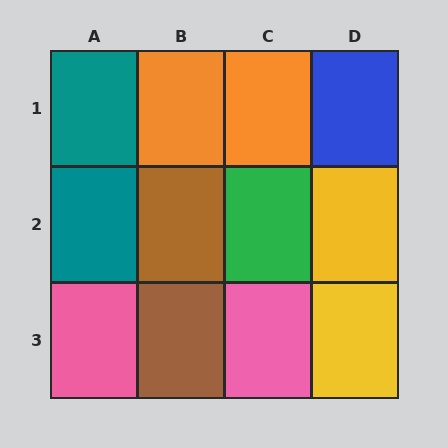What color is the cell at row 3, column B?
Brown.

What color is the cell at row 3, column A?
Pink.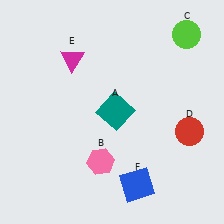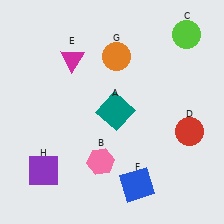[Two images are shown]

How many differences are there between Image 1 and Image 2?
There are 2 differences between the two images.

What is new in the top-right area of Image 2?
An orange circle (G) was added in the top-right area of Image 2.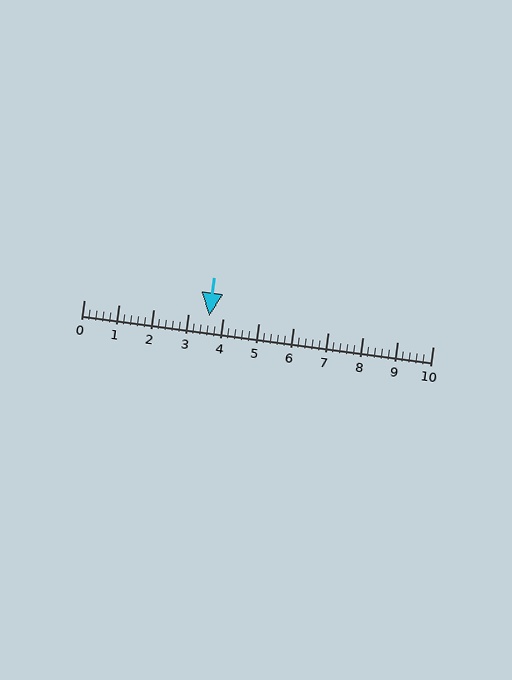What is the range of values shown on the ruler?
The ruler shows values from 0 to 10.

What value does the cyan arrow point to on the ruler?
The cyan arrow points to approximately 3.6.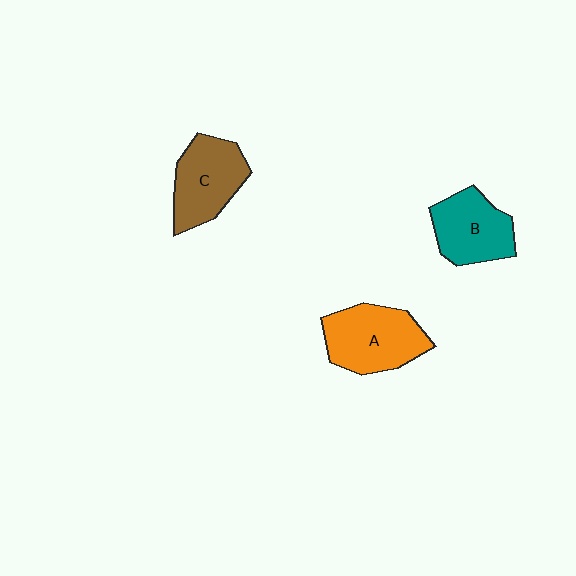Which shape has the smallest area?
Shape B (teal).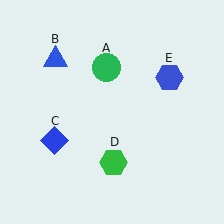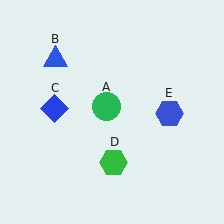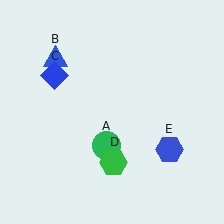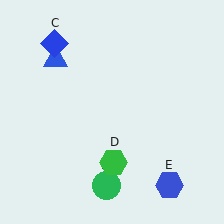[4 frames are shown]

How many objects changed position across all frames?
3 objects changed position: green circle (object A), blue diamond (object C), blue hexagon (object E).